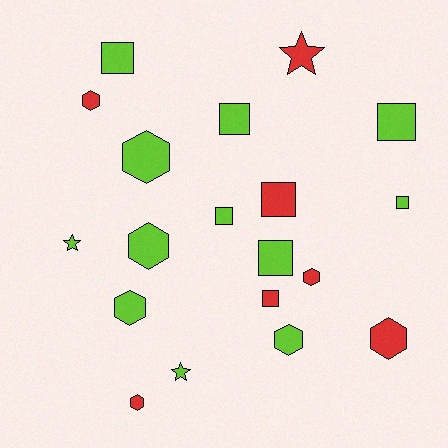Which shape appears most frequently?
Square, with 8 objects.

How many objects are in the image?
There are 19 objects.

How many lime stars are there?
There are 2 lime stars.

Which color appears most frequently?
Lime, with 12 objects.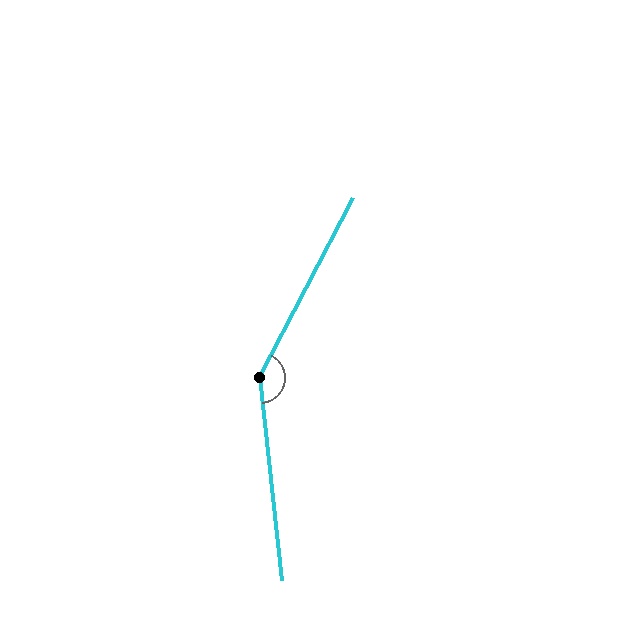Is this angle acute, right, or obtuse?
It is obtuse.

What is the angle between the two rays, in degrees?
Approximately 147 degrees.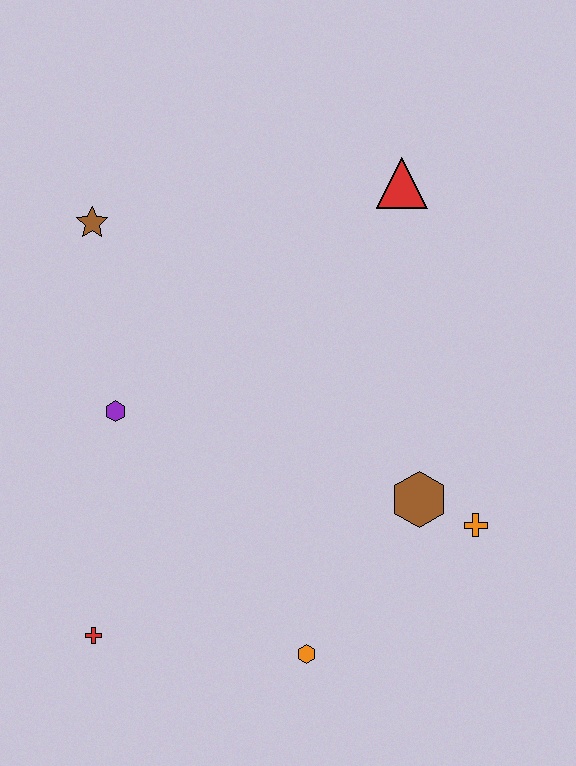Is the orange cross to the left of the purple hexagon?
No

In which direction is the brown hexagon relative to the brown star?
The brown hexagon is to the right of the brown star.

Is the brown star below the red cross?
No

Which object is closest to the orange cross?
The brown hexagon is closest to the orange cross.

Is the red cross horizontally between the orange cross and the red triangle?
No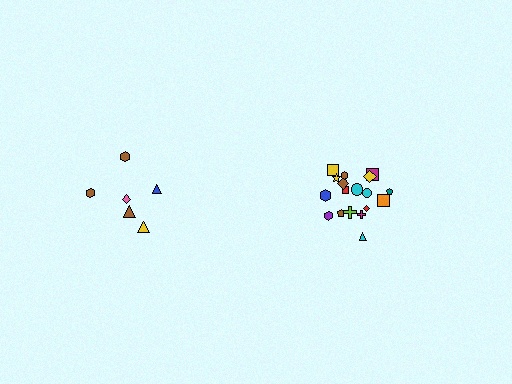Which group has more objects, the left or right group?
The right group.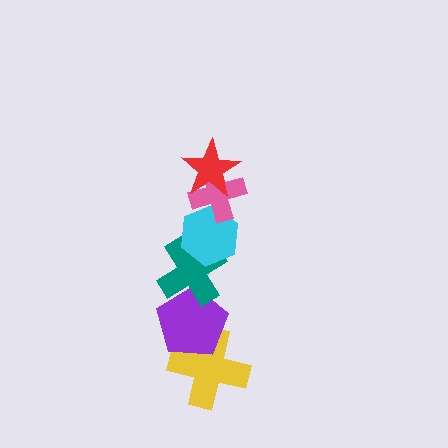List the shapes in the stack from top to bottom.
From top to bottom: the red star, the pink cross, the cyan hexagon, the teal cross, the purple pentagon, the yellow cross.